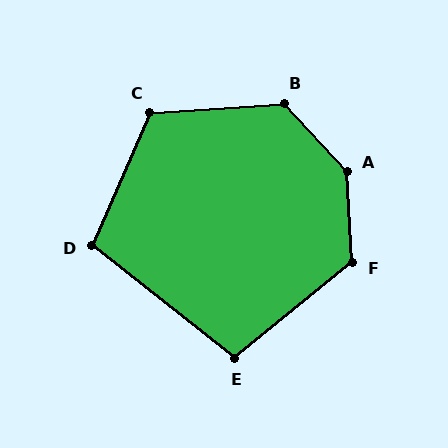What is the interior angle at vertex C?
Approximately 117 degrees (obtuse).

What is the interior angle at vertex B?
Approximately 130 degrees (obtuse).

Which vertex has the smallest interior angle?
E, at approximately 103 degrees.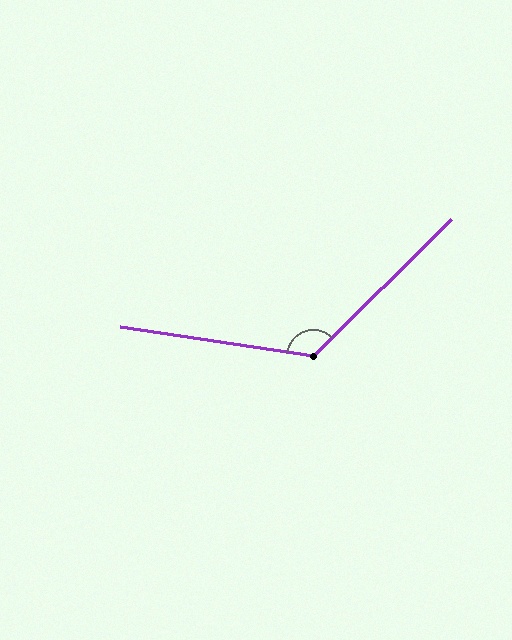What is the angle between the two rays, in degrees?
Approximately 127 degrees.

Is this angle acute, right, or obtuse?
It is obtuse.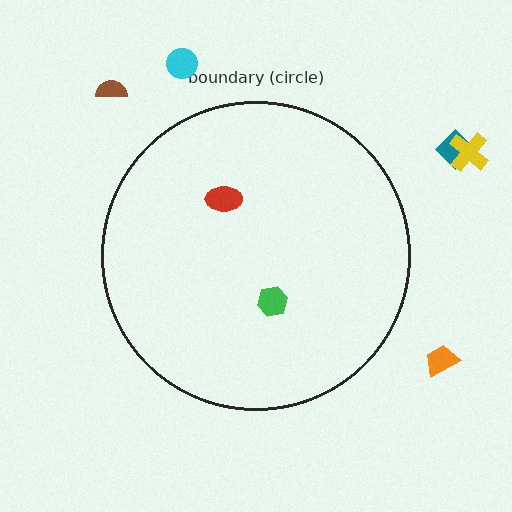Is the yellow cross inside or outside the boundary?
Outside.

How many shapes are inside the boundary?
2 inside, 5 outside.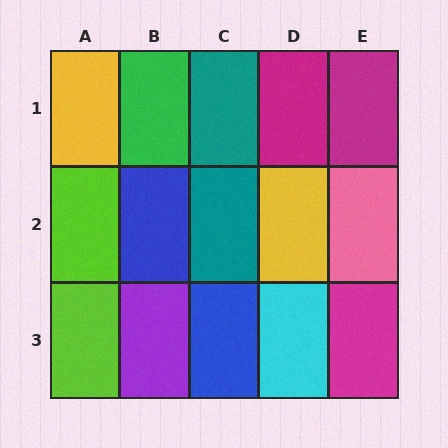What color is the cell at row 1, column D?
Magenta.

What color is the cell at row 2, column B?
Blue.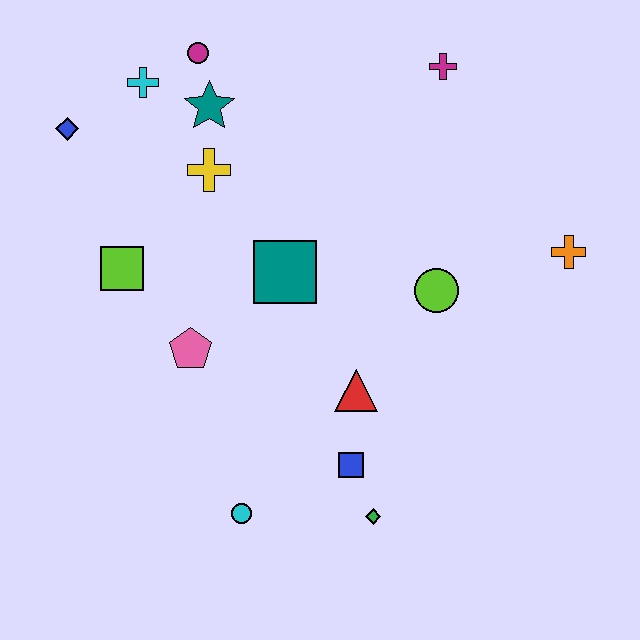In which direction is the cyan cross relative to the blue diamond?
The cyan cross is to the right of the blue diamond.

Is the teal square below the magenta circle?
Yes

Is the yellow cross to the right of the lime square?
Yes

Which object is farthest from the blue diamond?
The orange cross is farthest from the blue diamond.